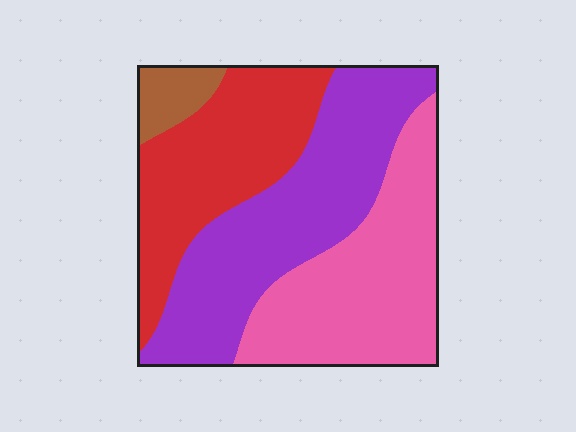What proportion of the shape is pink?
Pink covers roughly 30% of the shape.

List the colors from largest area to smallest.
From largest to smallest: purple, pink, red, brown.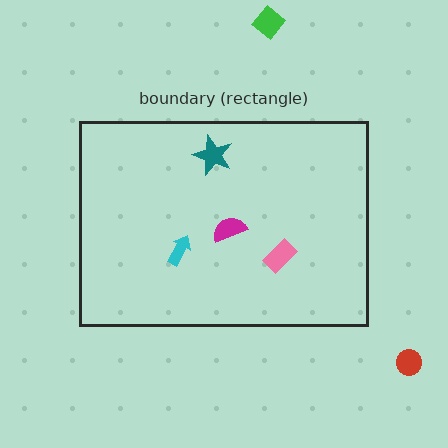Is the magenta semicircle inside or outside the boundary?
Inside.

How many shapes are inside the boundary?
4 inside, 2 outside.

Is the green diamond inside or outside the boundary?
Outside.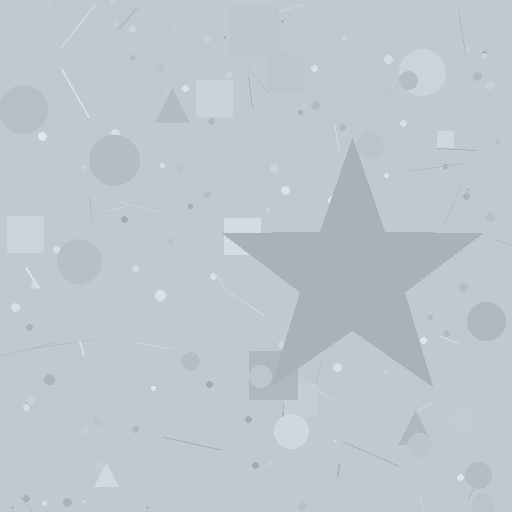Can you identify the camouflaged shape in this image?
The camouflaged shape is a star.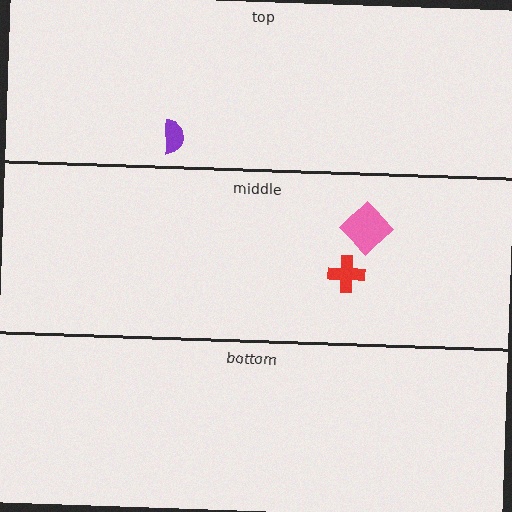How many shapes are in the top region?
1.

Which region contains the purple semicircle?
The top region.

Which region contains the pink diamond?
The middle region.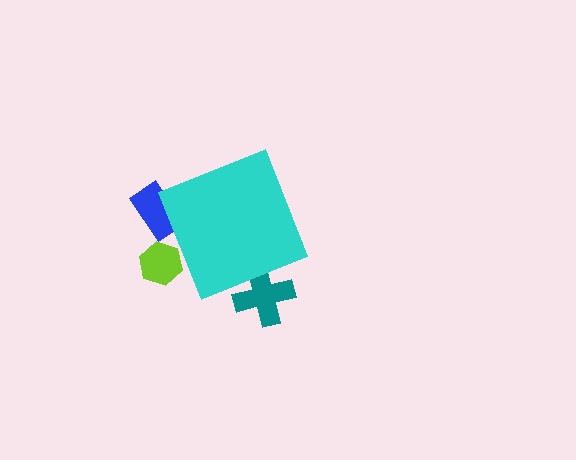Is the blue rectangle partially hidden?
Yes, the blue rectangle is partially hidden behind the cyan diamond.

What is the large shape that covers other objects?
A cyan diamond.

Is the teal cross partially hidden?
Yes, the teal cross is partially hidden behind the cyan diamond.